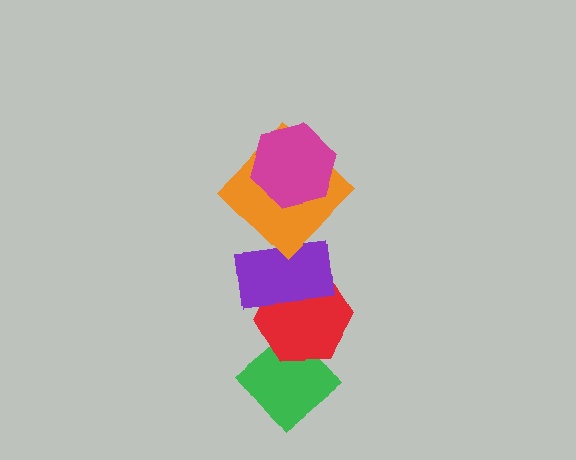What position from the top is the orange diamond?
The orange diamond is 2nd from the top.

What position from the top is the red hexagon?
The red hexagon is 4th from the top.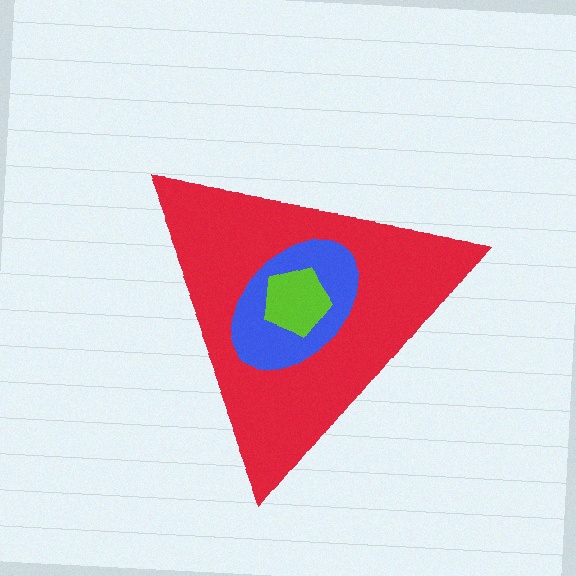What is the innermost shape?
The lime pentagon.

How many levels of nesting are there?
3.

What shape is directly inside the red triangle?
The blue ellipse.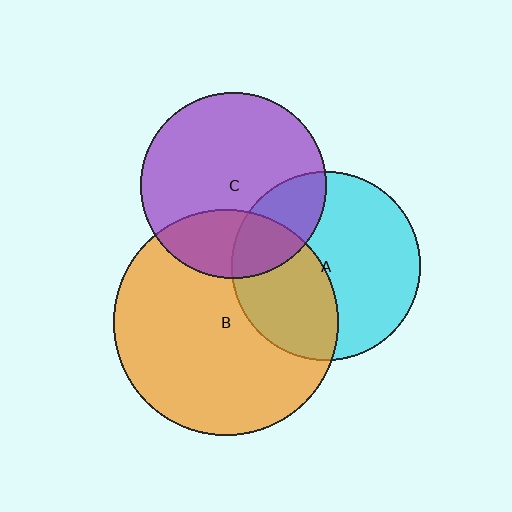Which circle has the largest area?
Circle B (orange).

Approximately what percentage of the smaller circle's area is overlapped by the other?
Approximately 40%.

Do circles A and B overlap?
Yes.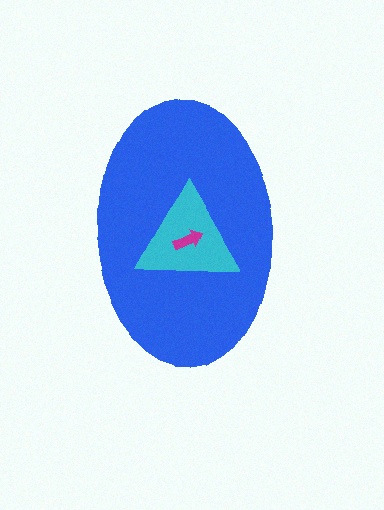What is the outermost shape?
The blue ellipse.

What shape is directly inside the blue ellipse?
The cyan triangle.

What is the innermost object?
The magenta arrow.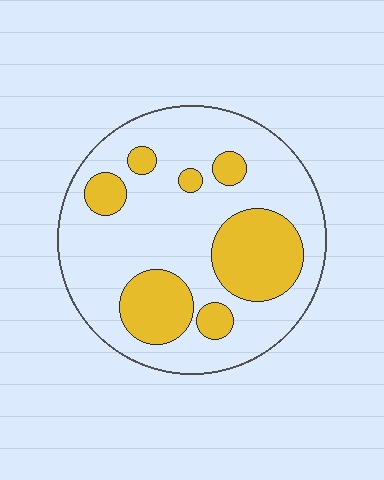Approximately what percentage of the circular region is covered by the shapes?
Approximately 30%.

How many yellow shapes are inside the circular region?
7.